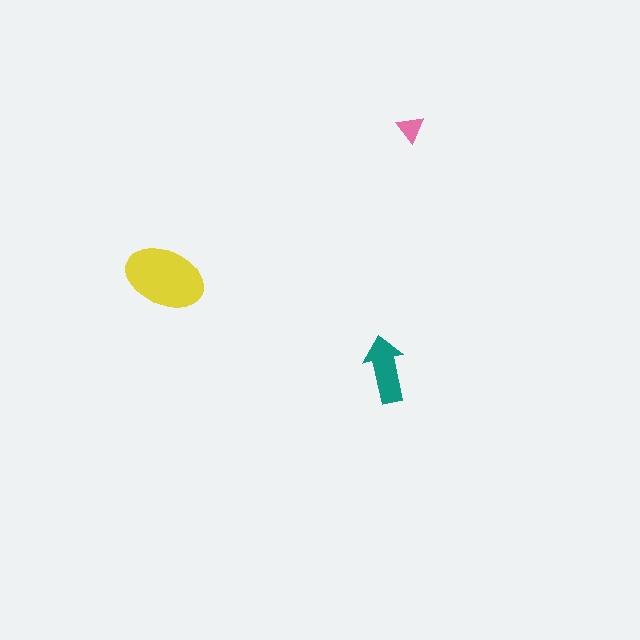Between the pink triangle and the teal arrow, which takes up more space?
The teal arrow.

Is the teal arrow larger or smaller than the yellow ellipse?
Smaller.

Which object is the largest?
The yellow ellipse.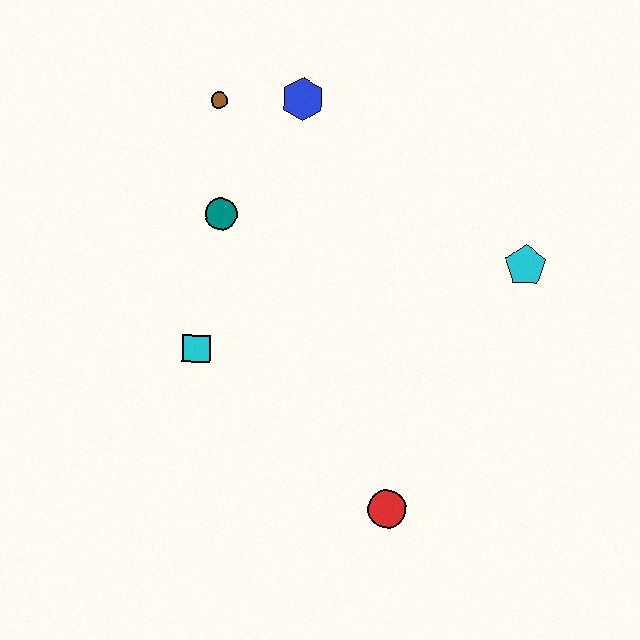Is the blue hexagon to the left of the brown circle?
No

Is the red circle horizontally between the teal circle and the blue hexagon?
No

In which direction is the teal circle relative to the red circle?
The teal circle is above the red circle.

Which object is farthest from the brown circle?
The red circle is farthest from the brown circle.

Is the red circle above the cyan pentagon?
No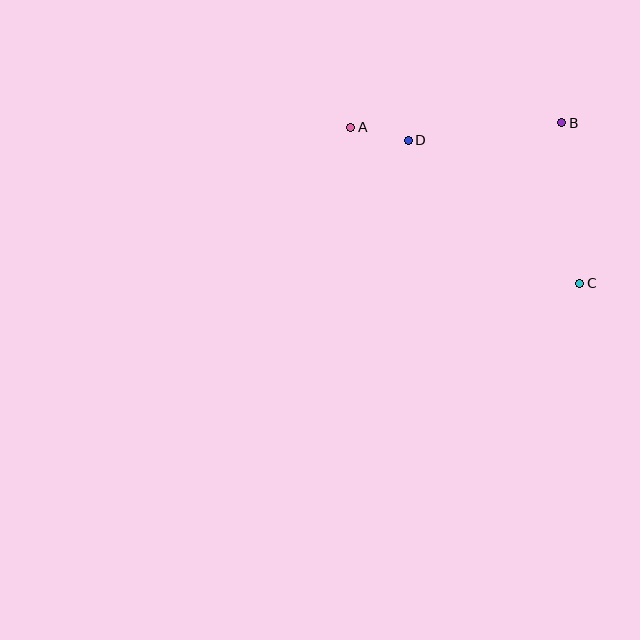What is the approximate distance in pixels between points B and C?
The distance between B and C is approximately 161 pixels.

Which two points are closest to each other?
Points A and D are closest to each other.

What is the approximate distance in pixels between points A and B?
The distance between A and B is approximately 211 pixels.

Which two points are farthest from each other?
Points A and C are farthest from each other.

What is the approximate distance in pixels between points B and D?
The distance between B and D is approximately 154 pixels.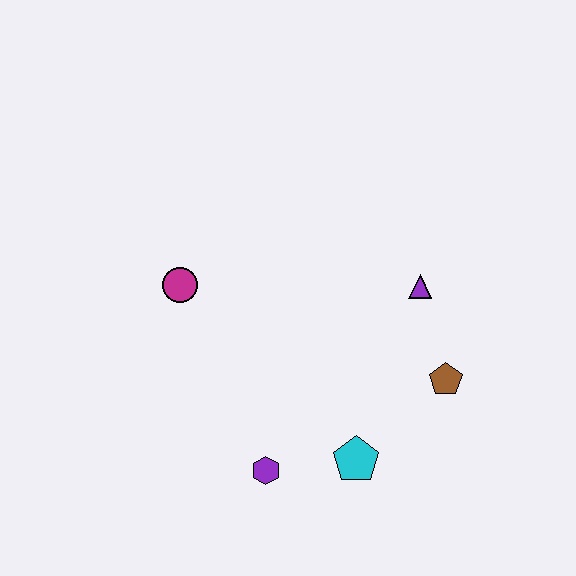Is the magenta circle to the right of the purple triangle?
No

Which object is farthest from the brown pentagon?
The magenta circle is farthest from the brown pentagon.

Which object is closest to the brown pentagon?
The purple triangle is closest to the brown pentagon.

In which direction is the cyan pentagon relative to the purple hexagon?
The cyan pentagon is to the right of the purple hexagon.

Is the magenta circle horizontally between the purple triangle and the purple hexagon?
No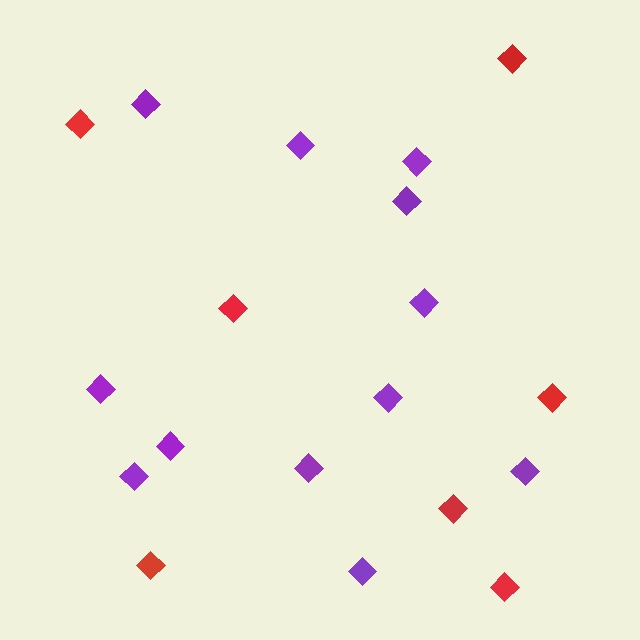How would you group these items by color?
There are 2 groups: one group of purple diamonds (12) and one group of red diamonds (7).